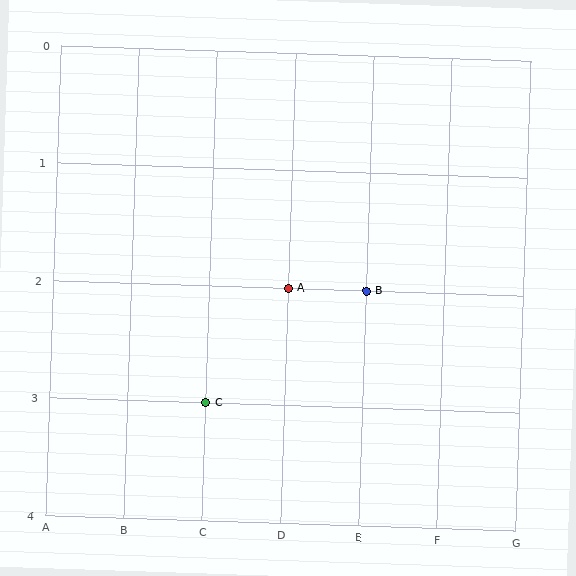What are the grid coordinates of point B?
Point B is at grid coordinates (E, 2).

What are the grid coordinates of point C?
Point C is at grid coordinates (C, 3).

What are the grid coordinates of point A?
Point A is at grid coordinates (D, 2).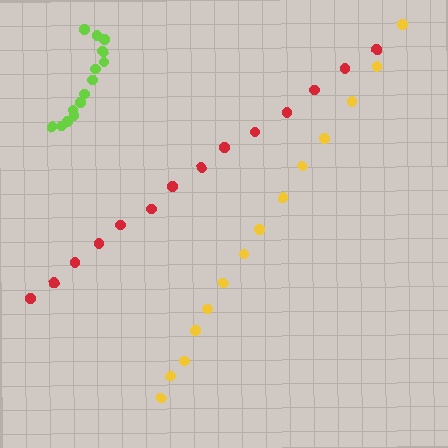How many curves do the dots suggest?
There are 3 distinct paths.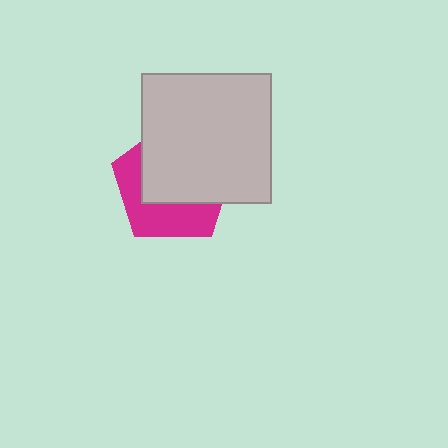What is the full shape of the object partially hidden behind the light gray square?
The partially hidden object is a magenta pentagon.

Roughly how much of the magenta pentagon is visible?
A small part of it is visible (roughly 42%).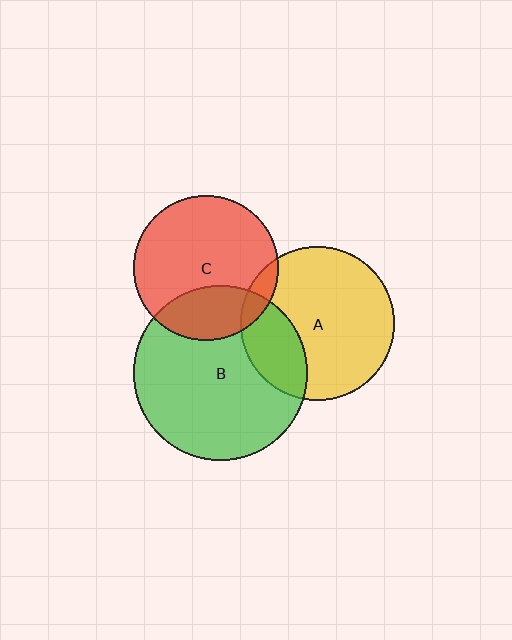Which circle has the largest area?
Circle B (green).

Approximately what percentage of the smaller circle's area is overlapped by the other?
Approximately 25%.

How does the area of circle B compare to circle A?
Approximately 1.3 times.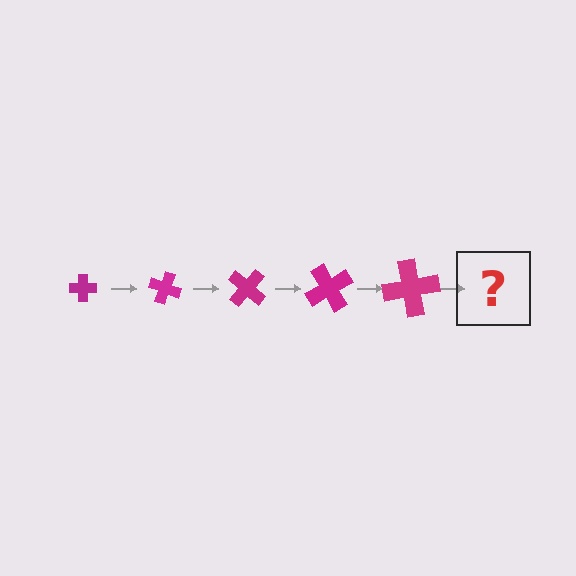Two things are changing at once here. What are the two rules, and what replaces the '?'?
The two rules are that the cross grows larger each step and it rotates 20 degrees each step. The '?' should be a cross, larger than the previous one and rotated 100 degrees from the start.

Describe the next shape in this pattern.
It should be a cross, larger than the previous one and rotated 100 degrees from the start.